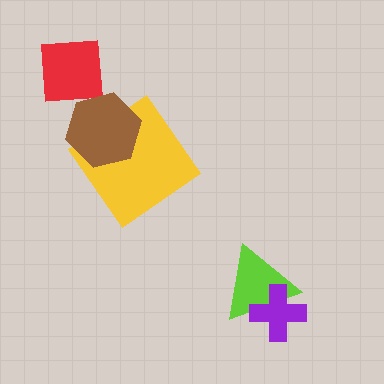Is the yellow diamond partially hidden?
Yes, it is partially covered by another shape.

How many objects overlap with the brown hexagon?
1 object overlaps with the brown hexagon.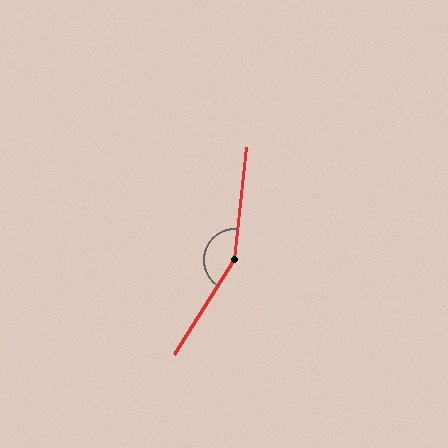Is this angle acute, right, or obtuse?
It is obtuse.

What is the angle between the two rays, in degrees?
Approximately 154 degrees.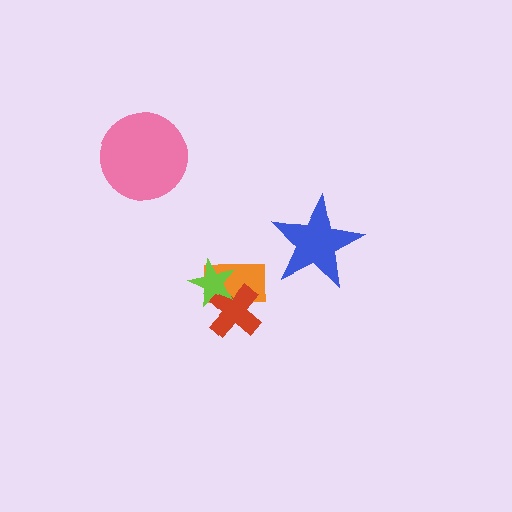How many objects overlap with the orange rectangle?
2 objects overlap with the orange rectangle.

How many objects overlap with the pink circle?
0 objects overlap with the pink circle.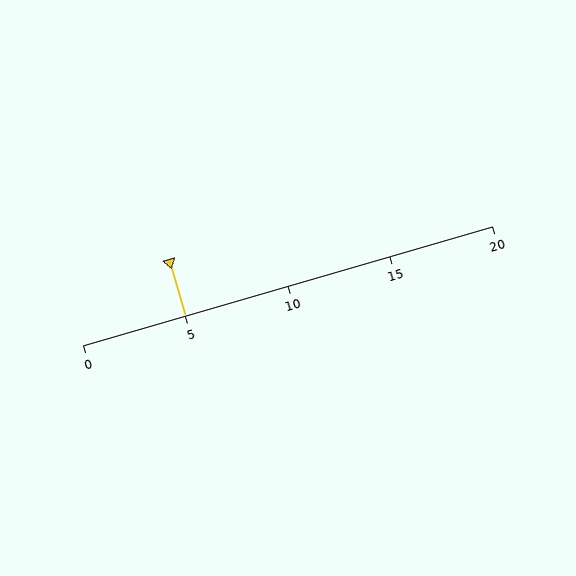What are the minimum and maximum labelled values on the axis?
The axis runs from 0 to 20.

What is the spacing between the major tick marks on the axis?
The major ticks are spaced 5 apart.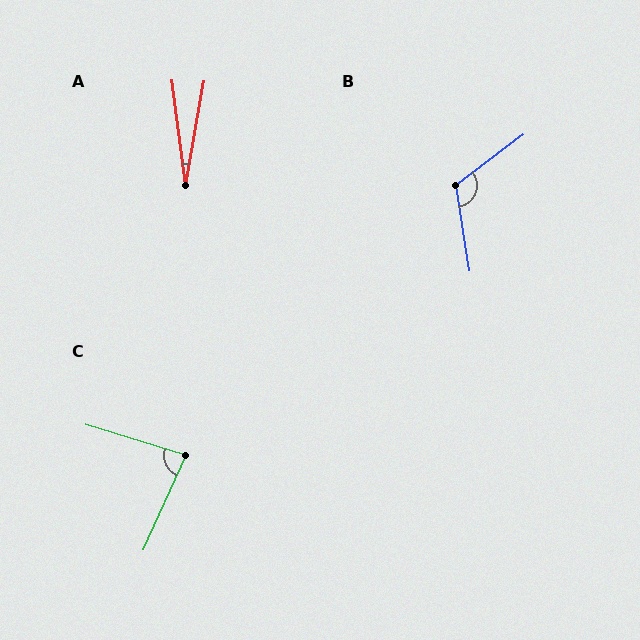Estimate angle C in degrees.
Approximately 83 degrees.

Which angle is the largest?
B, at approximately 118 degrees.